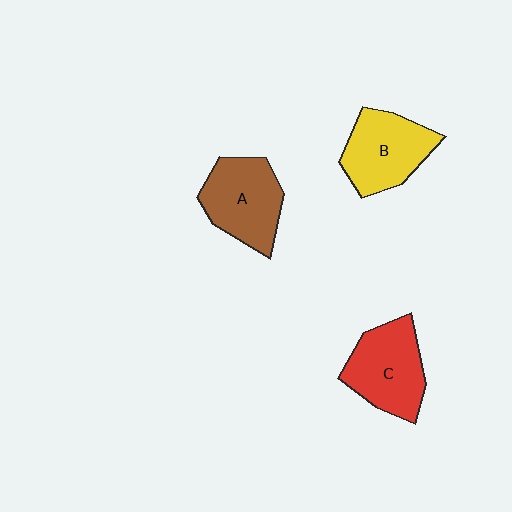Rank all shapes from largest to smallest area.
From largest to smallest: C (red), A (brown), B (yellow).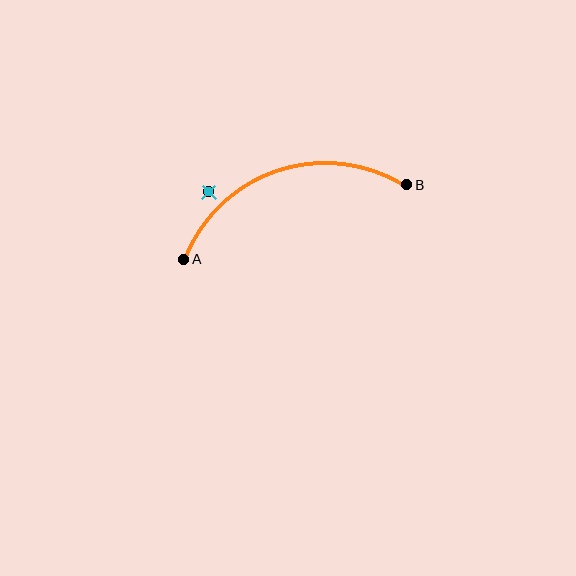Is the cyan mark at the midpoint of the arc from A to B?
No — the cyan mark does not lie on the arc at all. It sits slightly outside the curve.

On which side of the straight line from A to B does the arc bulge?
The arc bulges above the straight line connecting A and B.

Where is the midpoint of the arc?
The arc midpoint is the point on the curve farthest from the straight line joining A and B. It sits above that line.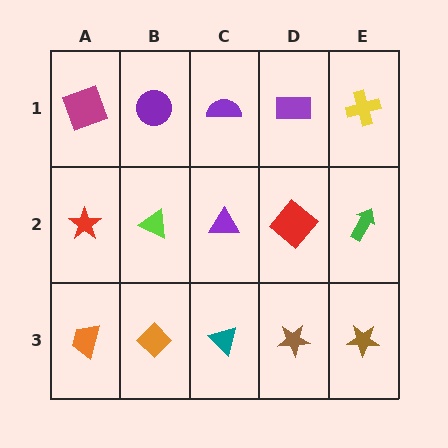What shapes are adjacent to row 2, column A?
A magenta square (row 1, column A), an orange trapezoid (row 3, column A), a lime triangle (row 2, column B).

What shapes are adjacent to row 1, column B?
A lime triangle (row 2, column B), a magenta square (row 1, column A), a purple semicircle (row 1, column C).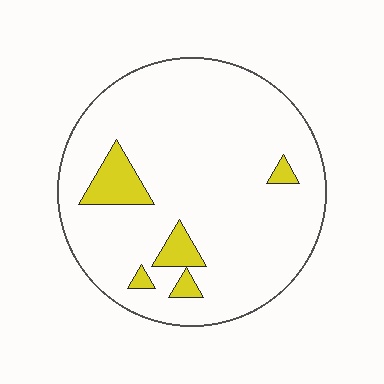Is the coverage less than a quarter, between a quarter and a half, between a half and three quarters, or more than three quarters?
Less than a quarter.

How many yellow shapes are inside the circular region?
5.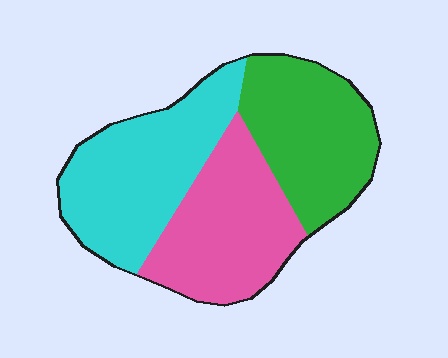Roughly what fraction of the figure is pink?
Pink covers around 30% of the figure.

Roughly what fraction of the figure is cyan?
Cyan takes up about three eighths (3/8) of the figure.